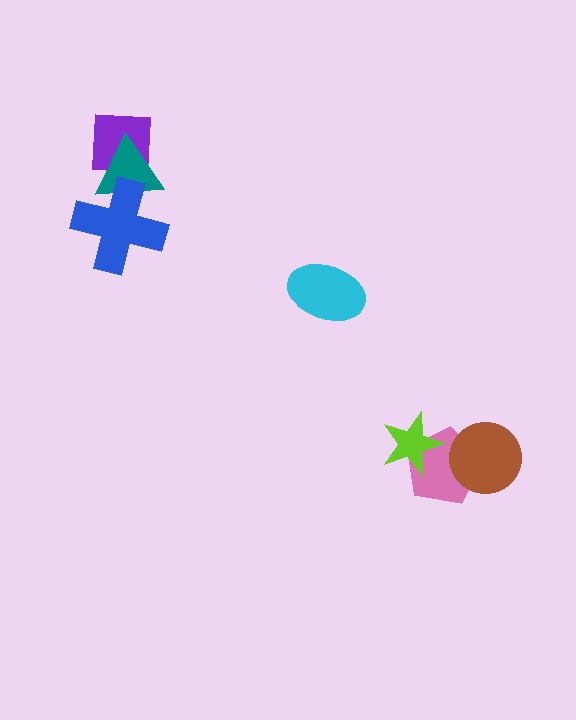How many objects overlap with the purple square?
1 object overlaps with the purple square.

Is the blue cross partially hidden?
No, no other shape covers it.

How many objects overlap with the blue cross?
1 object overlaps with the blue cross.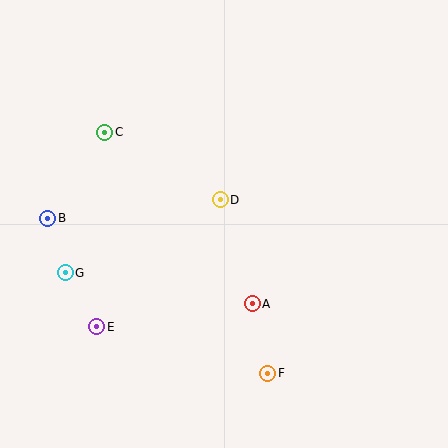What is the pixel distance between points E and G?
The distance between E and G is 63 pixels.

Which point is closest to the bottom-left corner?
Point E is closest to the bottom-left corner.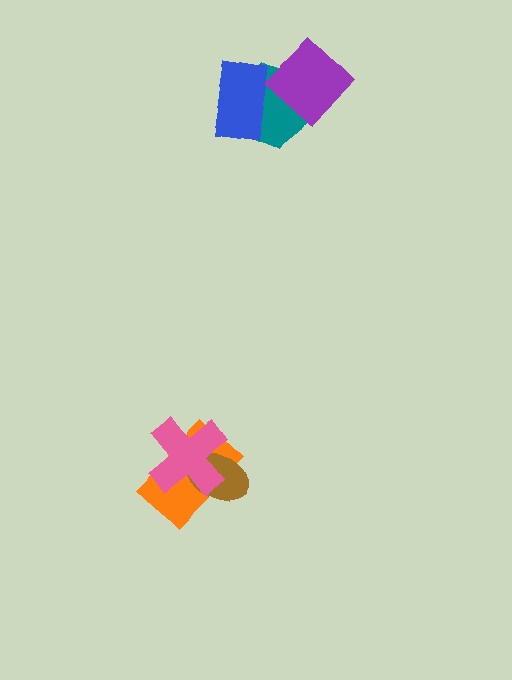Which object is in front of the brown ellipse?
The pink cross is in front of the brown ellipse.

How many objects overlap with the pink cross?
2 objects overlap with the pink cross.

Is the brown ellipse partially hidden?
Yes, it is partially covered by another shape.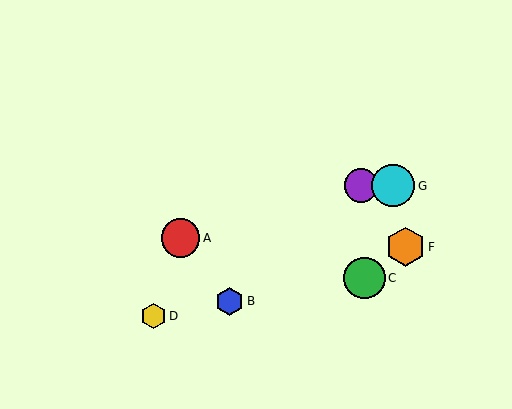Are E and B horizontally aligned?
No, E is at y≈186 and B is at y≈301.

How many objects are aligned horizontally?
2 objects (E, G) are aligned horizontally.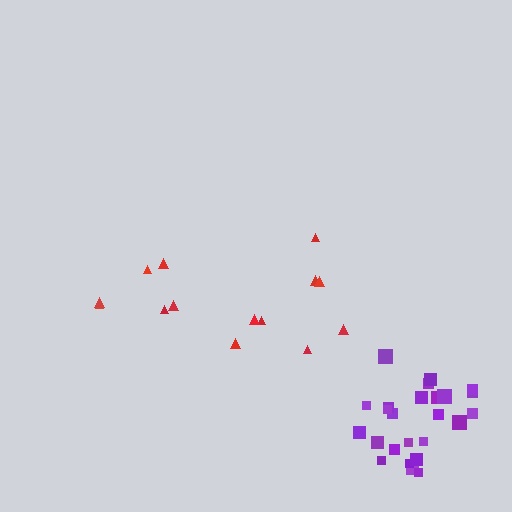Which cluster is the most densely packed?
Purple.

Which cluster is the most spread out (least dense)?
Red.